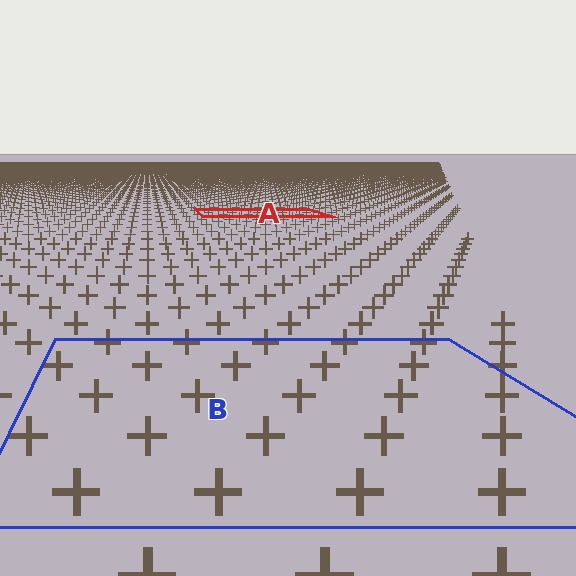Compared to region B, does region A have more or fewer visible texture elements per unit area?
Region A has more texture elements per unit area — they are packed more densely because it is farther away.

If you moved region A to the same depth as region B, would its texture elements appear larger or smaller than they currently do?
They would appear larger. At a closer depth, the same texture elements are projected at a bigger on-screen size.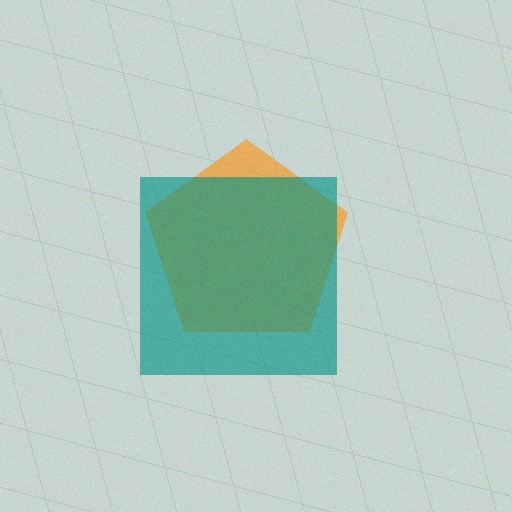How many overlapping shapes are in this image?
There are 2 overlapping shapes in the image.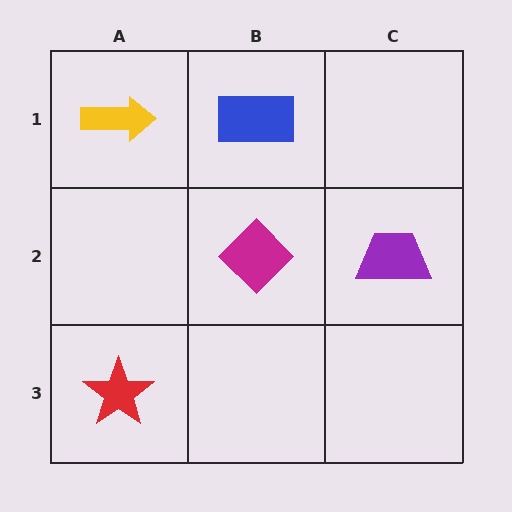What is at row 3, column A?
A red star.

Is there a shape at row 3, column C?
No, that cell is empty.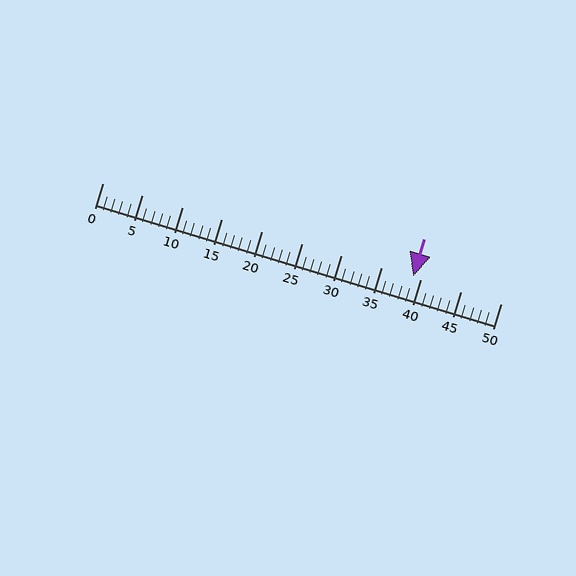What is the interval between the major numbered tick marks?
The major tick marks are spaced 5 units apart.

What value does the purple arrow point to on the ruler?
The purple arrow points to approximately 39.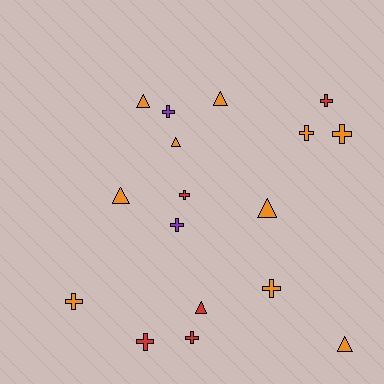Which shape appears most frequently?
Cross, with 10 objects.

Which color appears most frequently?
Orange, with 10 objects.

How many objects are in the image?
There are 17 objects.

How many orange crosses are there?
There are 4 orange crosses.